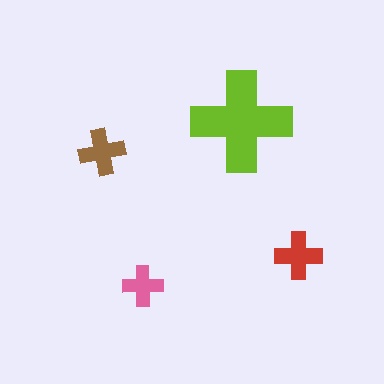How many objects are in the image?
There are 4 objects in the image.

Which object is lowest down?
The pink cross is bottommost.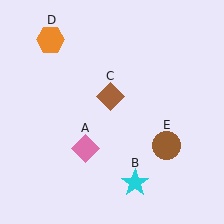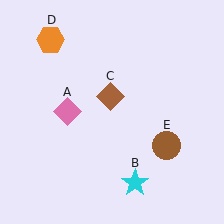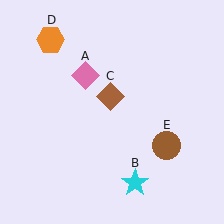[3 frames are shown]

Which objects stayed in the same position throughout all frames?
Cyan star (object B) and brown diamond (object C) and orange hexagon (object D) and brown circle (object E) remained stationary.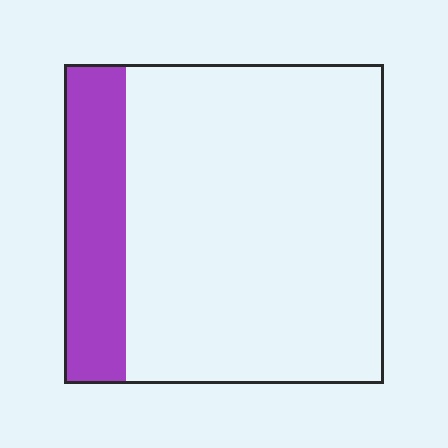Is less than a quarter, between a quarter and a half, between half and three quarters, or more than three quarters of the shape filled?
Less than a quarter.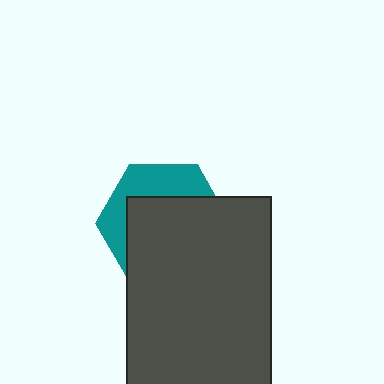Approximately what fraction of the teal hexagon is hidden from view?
Roughly 65% of the teal hexagon is hidden behind the dark gray rectangle.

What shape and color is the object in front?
The object in front is a dark gray rectangle.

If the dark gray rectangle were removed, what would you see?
You would see the complete teal hexagon.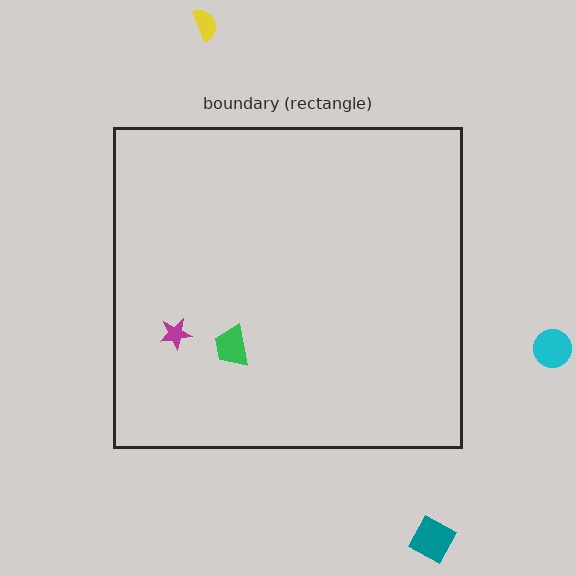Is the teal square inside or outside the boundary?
Outside.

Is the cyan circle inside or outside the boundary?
Outside.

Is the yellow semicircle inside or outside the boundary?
Outside.